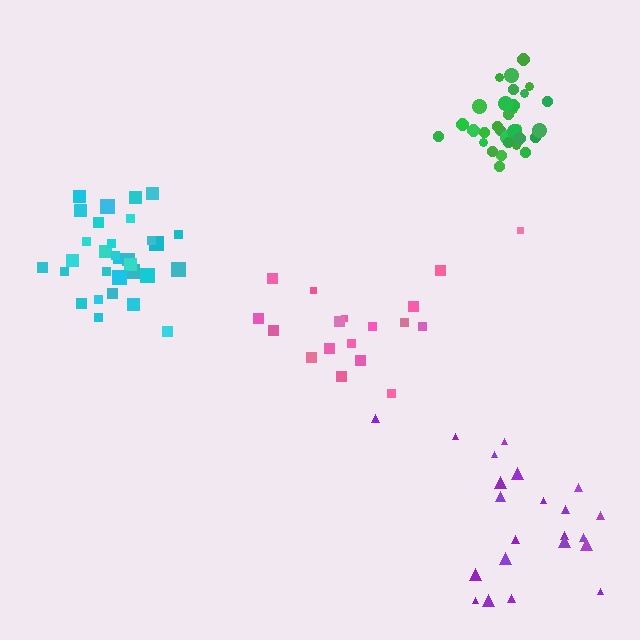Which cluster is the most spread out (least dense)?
Purple.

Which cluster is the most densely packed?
Green.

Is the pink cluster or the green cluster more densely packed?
Green.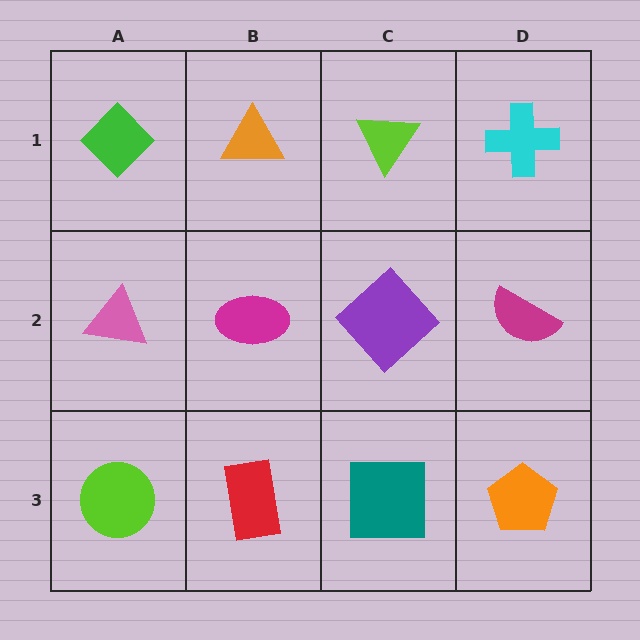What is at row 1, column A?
A green diamond.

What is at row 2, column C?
A purple diamond.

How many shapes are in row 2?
4 shapes.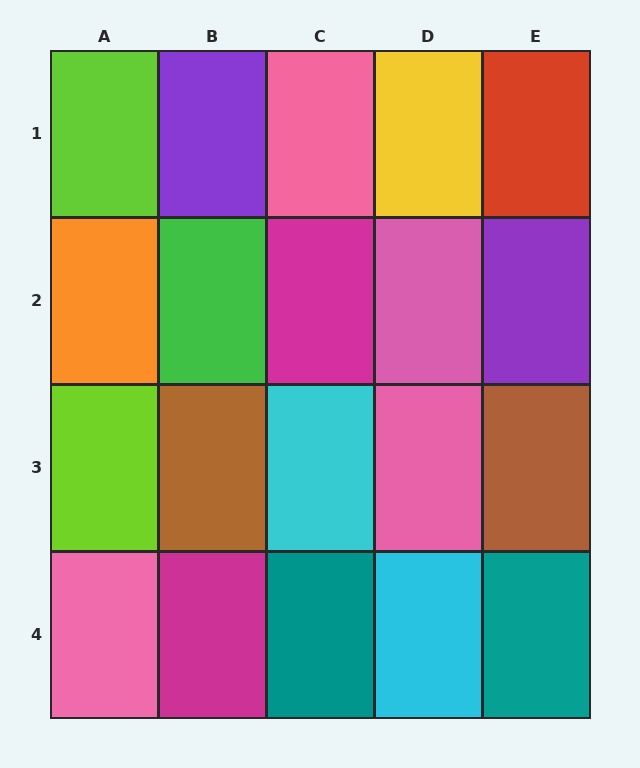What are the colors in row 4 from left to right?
Pink, magenta, teal, cyan, teal.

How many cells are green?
1 cell is green.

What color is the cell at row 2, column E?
Purple.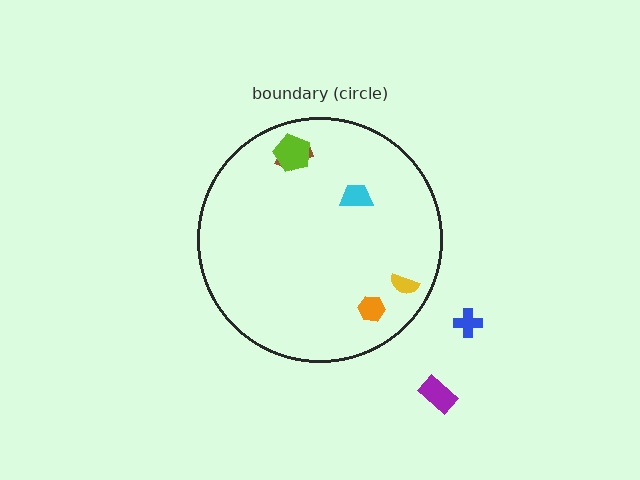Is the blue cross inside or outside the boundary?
Outside.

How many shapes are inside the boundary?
5 inside, 2 outside.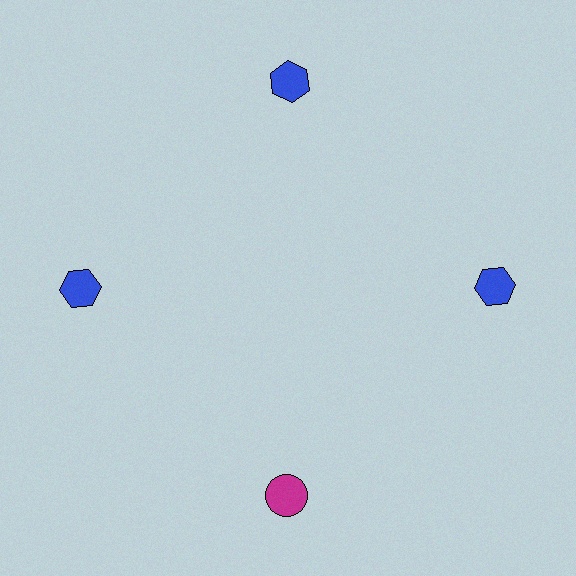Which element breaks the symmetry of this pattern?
The magenta circle at roughly the 6 o'clock position breaks the symmetry. All other shapes are blue hexagons.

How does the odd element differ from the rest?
It differs in both color (magenta instead of blue) and shape (circle instead of hexagon).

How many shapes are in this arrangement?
There are 4 shapes arranged in a ring pattern.